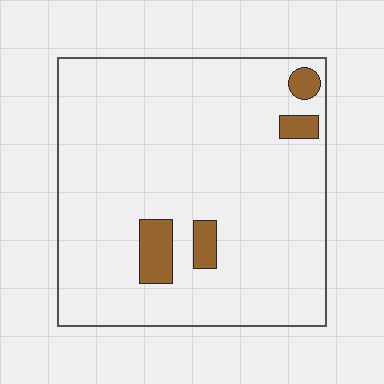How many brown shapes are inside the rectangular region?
4.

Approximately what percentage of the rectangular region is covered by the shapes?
Approximately 5%.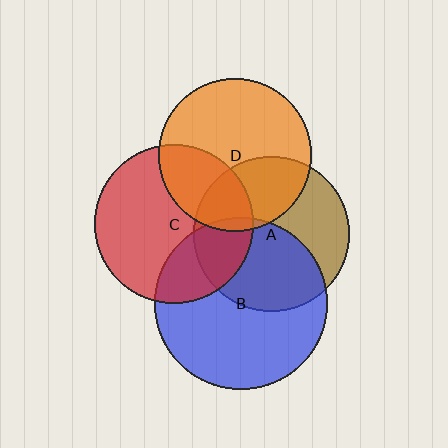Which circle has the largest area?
Circle B (blue).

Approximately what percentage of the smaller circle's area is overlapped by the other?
Approximately 30%.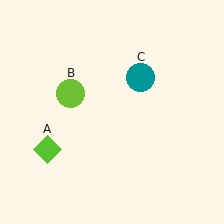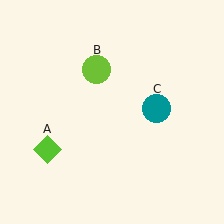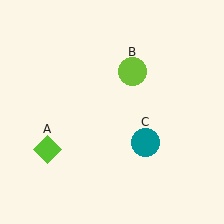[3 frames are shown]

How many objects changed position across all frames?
2 objects changed position: lime circle (object B), teal circle (object C).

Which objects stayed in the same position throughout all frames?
Lime diamond (object A) remained stationary.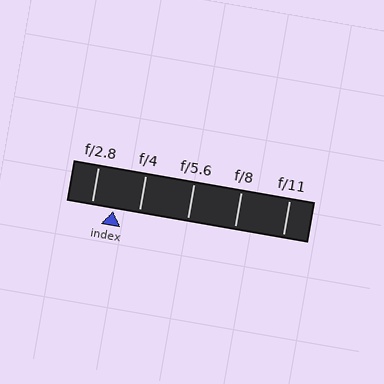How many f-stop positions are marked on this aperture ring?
There are 5 f-stop positions marked.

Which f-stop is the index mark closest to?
The index mark is closest to f/2.8.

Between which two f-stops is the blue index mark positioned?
The index mark is between f/2.8 and f/4.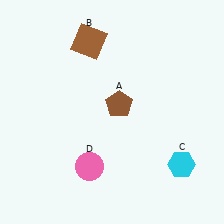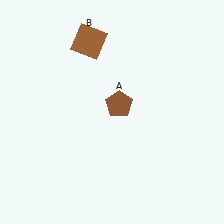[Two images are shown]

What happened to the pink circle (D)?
The pink circle (D) was removed in Image 2. It was in the bottom-left area of Image 1.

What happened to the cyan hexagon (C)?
The cyan hexagon (C) was removed in Image 2. It was in the bottom-right area of Image 1.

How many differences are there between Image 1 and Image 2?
There are 2 differences between the two images.